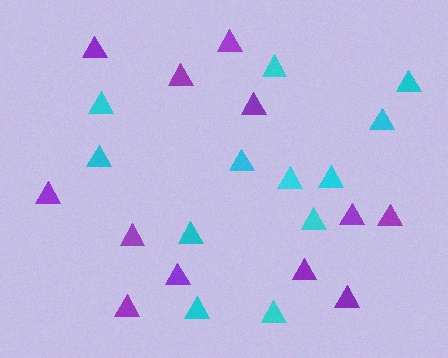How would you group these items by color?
There are 2 groups: one group of cyan triangles (12) and one group of purple triangles (12).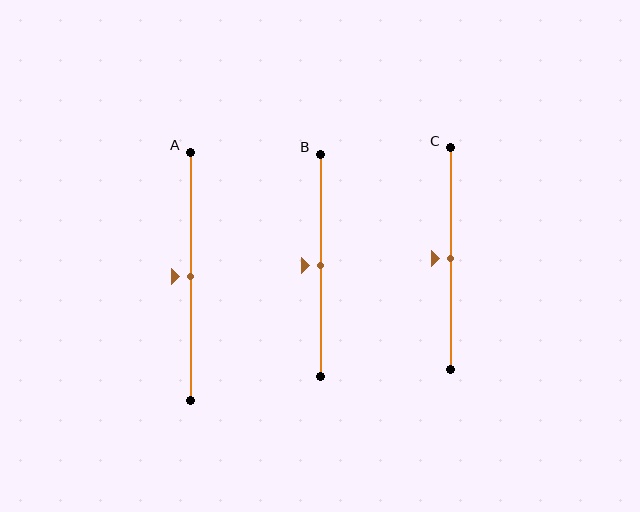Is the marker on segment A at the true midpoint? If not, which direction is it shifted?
Yes, the marker on segment A is at the true midpoint.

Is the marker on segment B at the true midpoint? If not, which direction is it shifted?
Yes, the marker on segment B is at the true midpoint.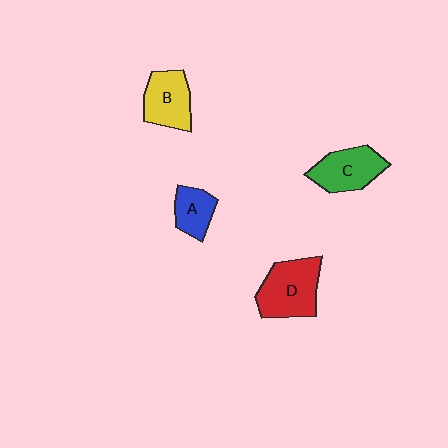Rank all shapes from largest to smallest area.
From largest to smallest: D (red), C (green), B (yellow), A (blue).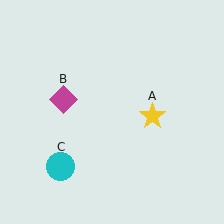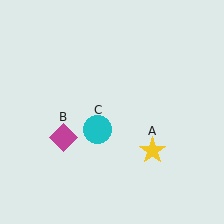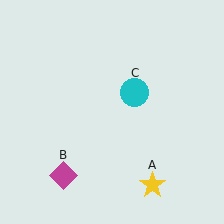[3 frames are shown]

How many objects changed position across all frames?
3 objects changed position: yellow star (object A), magenta diamond (object B), cyan circle (object C).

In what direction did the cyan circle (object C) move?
The cyan circle (object C) moved up and to the right.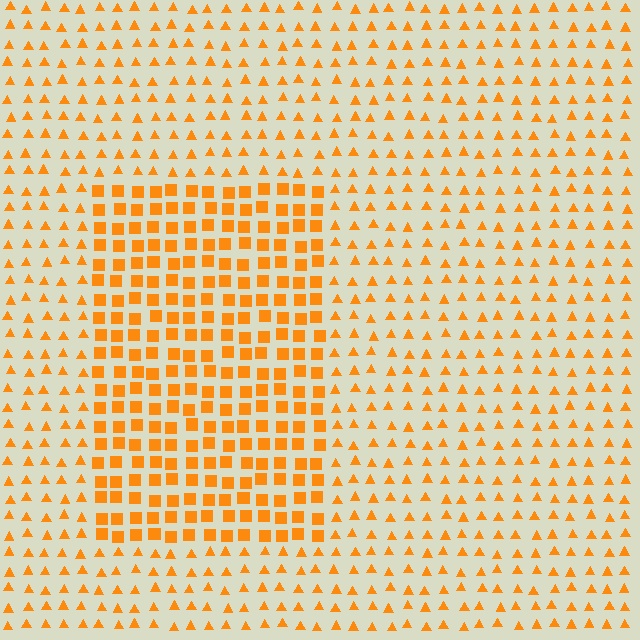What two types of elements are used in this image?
The image uses squares inside the rectangle region and triangles outside it.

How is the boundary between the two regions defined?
The boundary is defined by a change in element shape: squares inside vs. triangles outside. All elements share the same color and spacing.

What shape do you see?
I see a rectangle.